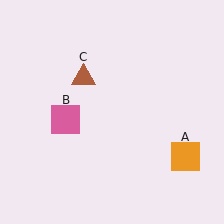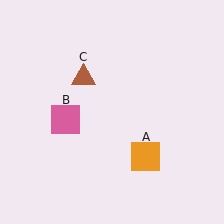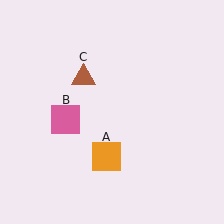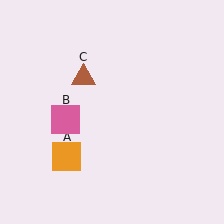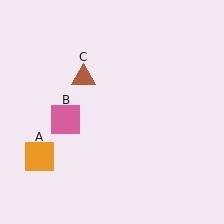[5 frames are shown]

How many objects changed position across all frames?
1 object changed position: orange square (object A).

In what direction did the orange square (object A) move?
The orange square (object A) moved left.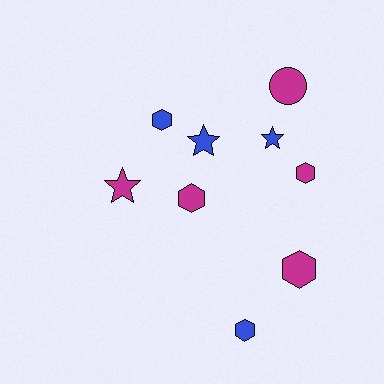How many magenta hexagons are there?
There are 3 magenta hexagons.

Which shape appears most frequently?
Hexagon, with 5 objects.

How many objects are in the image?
There are 9 objects.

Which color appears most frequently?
Magenta, with 5 objects.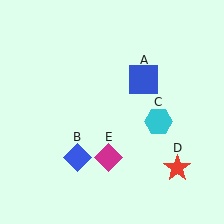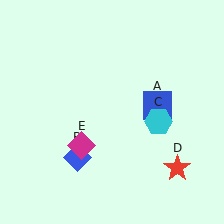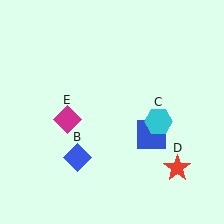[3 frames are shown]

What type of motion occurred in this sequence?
The blue square (object A), magenta diamond (object E) rotated clockwise around the center of the scene.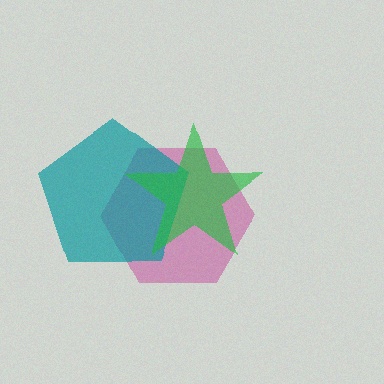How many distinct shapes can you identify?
There are 3 distinct shapes: a magenta hexagon, a teal pentagon, a green star.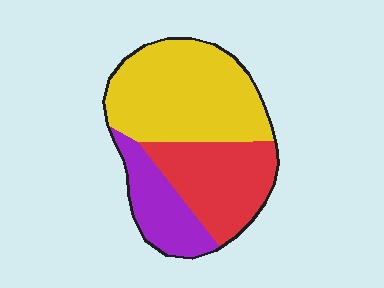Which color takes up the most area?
Yellow, at roughly 50%.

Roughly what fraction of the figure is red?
Red takes up about one third (1/3) of the figure.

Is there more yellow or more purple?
Yellow.